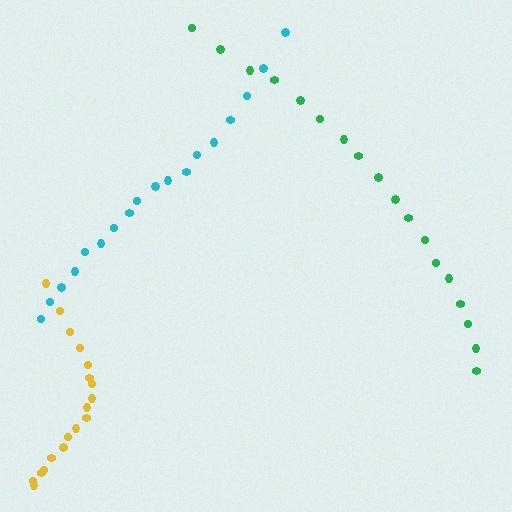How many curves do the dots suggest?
There are 3 distinct paths.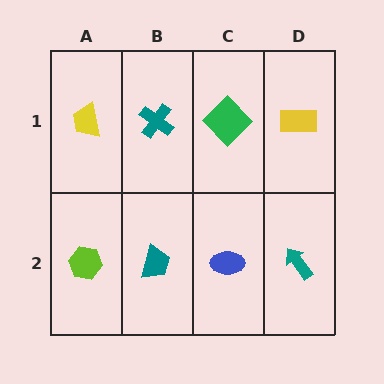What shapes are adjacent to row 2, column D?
A yellow rectangle (row 1, column D), a blue ellipse (row 2, column C).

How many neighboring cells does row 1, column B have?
3.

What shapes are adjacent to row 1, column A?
A lime hexagon (row 2, column A), a teal cross (row 1, column B).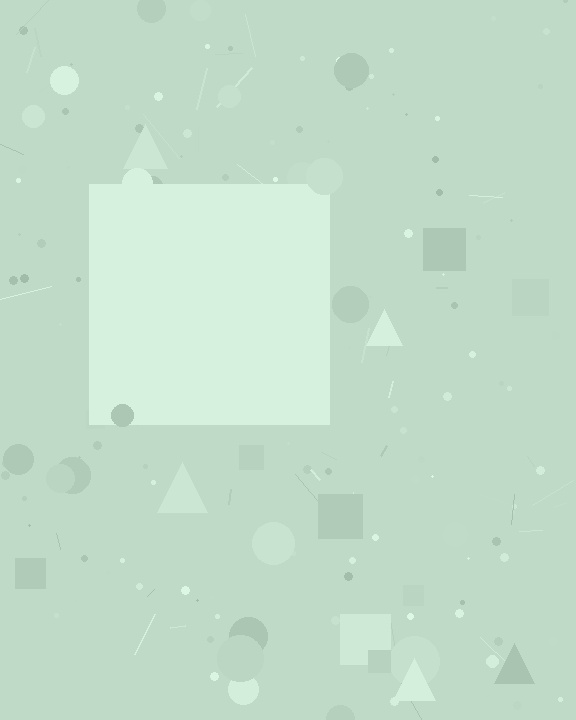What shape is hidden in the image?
A square is hidden in the image.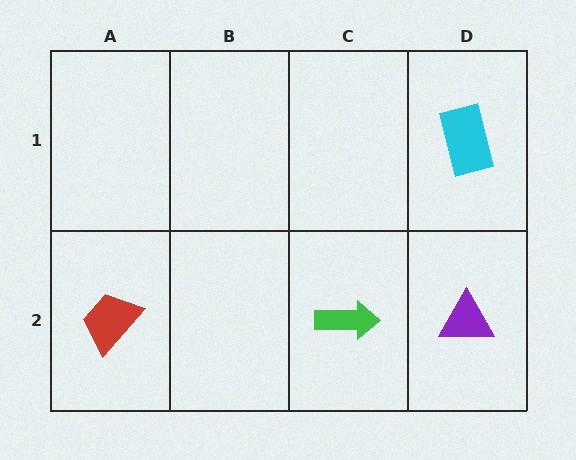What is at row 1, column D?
A cyan rectangle.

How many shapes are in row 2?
3 shapes.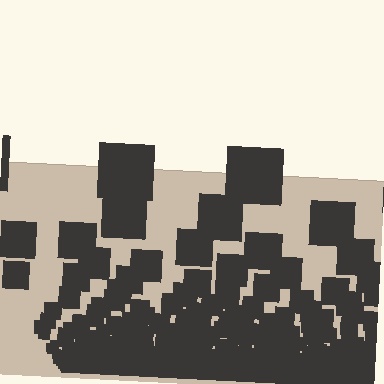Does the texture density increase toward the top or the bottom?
Density increases toward the bottom.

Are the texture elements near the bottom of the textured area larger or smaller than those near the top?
Smaller. The gradient is inverted — elements near the bottom are smaller and denser.